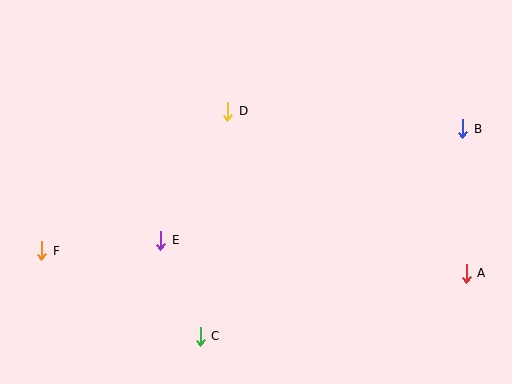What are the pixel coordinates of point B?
Point B is at (463, 129).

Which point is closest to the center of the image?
Point D at (228, 111) is closest to the center.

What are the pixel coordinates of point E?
Point E is at (161, 240).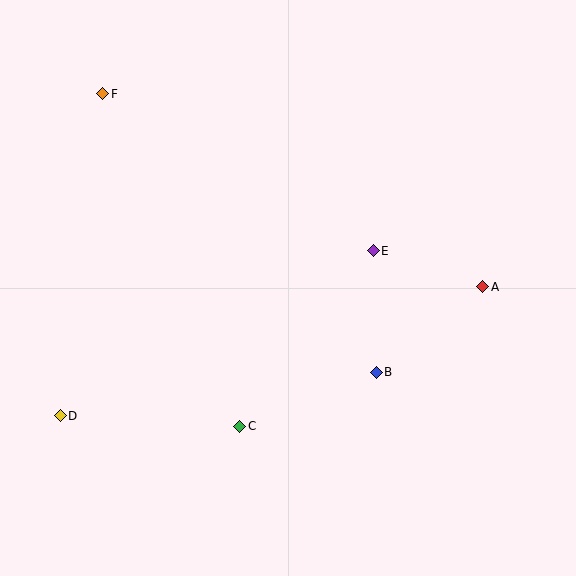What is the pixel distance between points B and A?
The distance between B and A is 137 pixels.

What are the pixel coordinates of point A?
Point A is at (483, 287).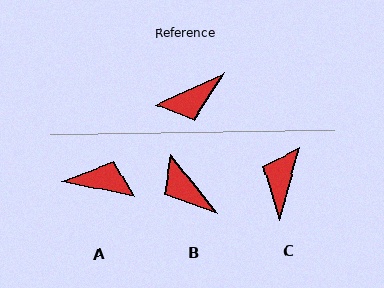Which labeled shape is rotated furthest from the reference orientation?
A, about 143 degrees away.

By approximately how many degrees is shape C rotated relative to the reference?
Approximately 131 degrees clockwise.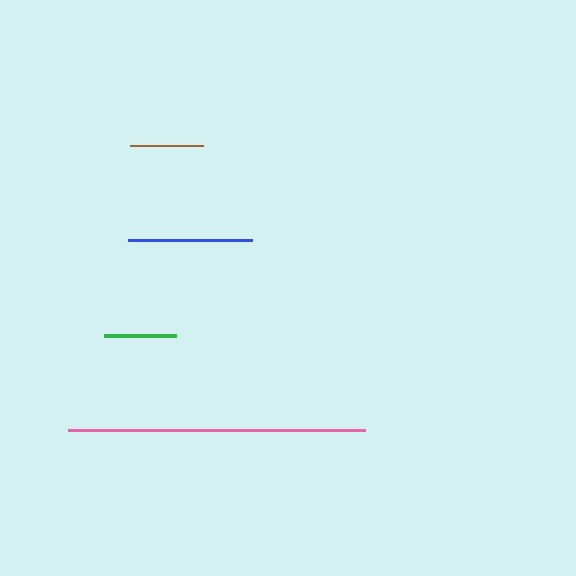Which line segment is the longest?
The pink line is the longest at approximately 297 pixels.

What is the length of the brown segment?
The brown segment is approximately 73 pixels long.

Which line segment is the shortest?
The green line is the shortest at approximately 72 pixels.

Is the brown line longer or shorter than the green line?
The brown line is longer than the green line.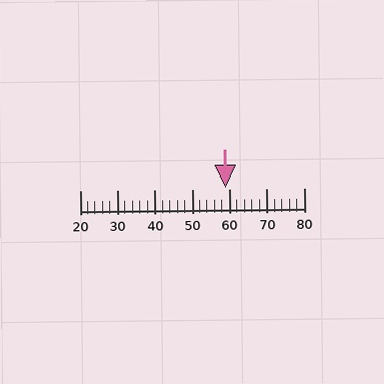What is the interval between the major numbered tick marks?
The major tick marks are spaced 10 units apart.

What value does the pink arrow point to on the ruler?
The pink arrow points to approximately 59.